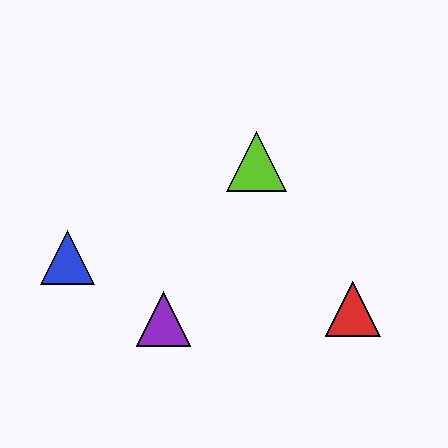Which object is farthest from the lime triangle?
The blue triangle is farthest from the lime triangle.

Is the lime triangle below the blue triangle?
No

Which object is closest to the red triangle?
The lime triangle is closest to the red triangle.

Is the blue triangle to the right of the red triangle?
No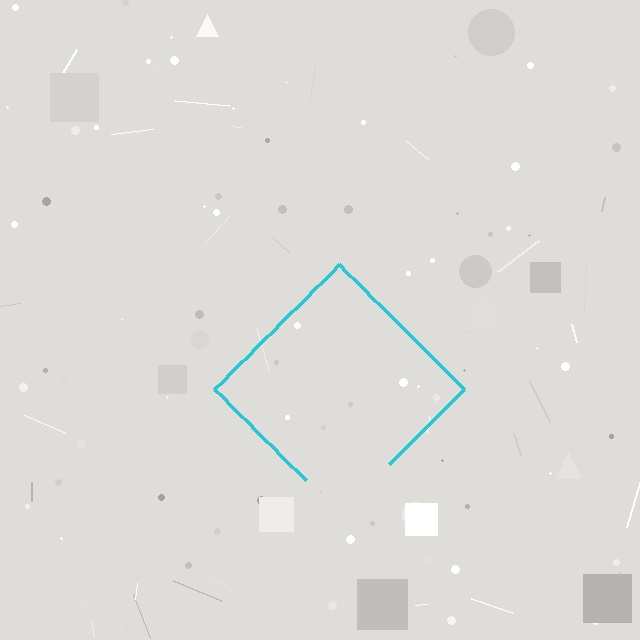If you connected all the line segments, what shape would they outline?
They would outline a diamond.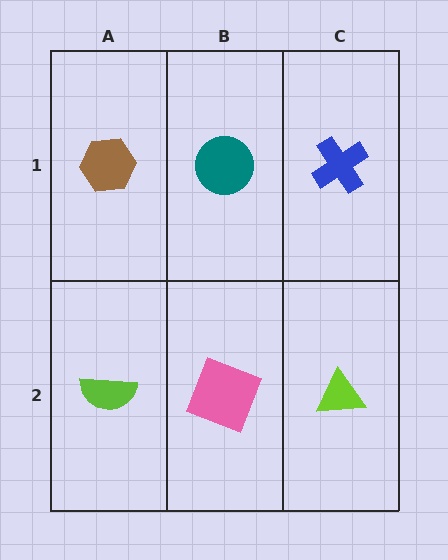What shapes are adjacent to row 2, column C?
A blue cross (row 1, column C), a pink square (row 2, column B).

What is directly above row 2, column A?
A brown hexagon.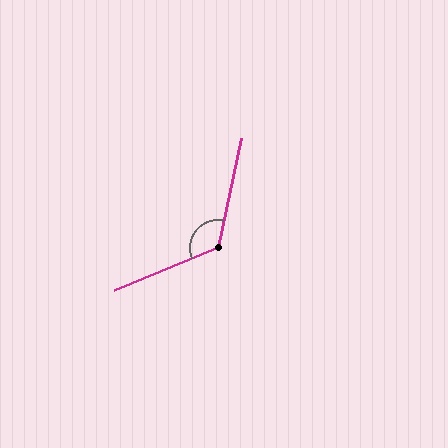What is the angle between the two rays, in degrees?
Approximately 124 degrees.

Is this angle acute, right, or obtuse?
It is obtuse.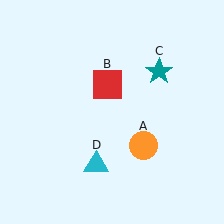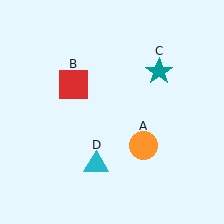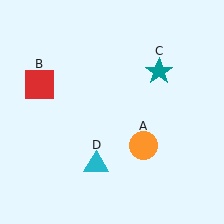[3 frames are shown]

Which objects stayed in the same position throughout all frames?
Orange circle (object A) and teal star (object C) and cyan triangle (object D) remained stationary.